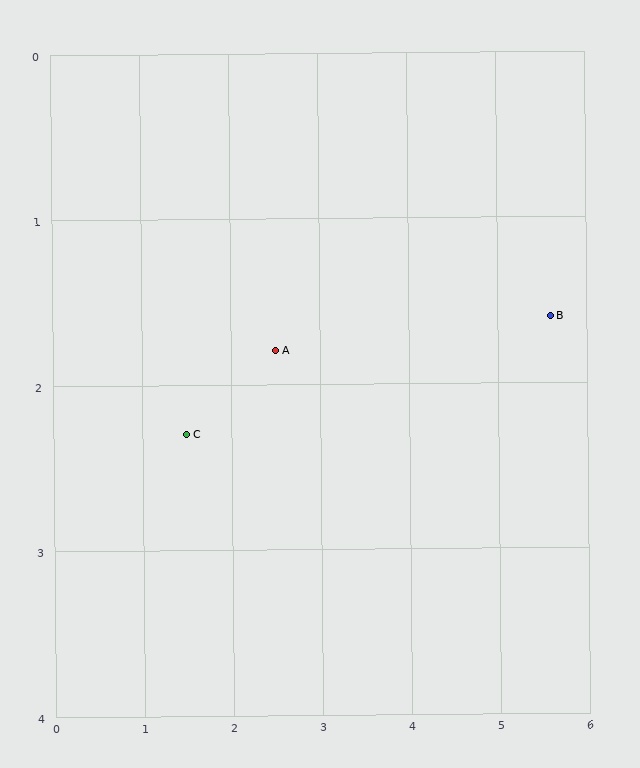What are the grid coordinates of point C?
Point C is at approximately (1.5, 2.3).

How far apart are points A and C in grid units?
Points A and C are about 1.1 grid units apart.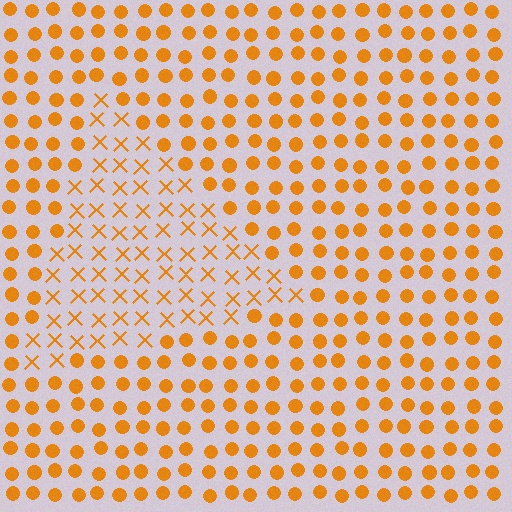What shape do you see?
I see a triangle.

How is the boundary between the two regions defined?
The boundary is defined by a change in element shape: X marks inside vs. circles outside. All elements share the same color and spacing.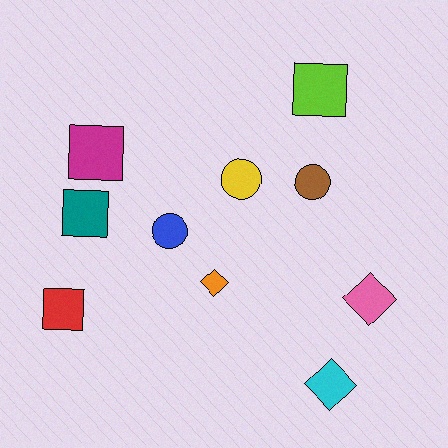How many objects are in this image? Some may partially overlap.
There are 10 objects.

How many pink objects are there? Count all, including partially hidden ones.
There is 1 pink object.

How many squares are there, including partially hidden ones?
There are 4 squares.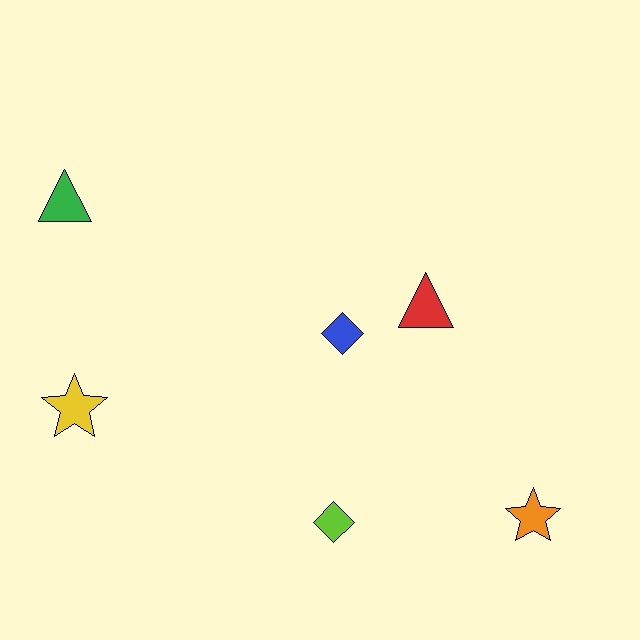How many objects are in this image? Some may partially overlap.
There are 6 objects.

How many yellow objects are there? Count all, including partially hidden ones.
There is 1 yellow object.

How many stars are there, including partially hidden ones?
There are 2 stars.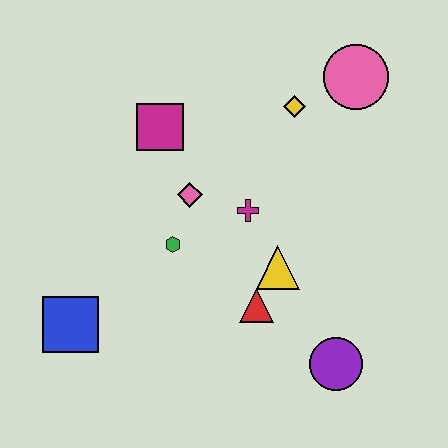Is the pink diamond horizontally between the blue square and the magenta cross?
Yes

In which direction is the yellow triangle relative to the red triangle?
The yellow triangle is above the red triangle.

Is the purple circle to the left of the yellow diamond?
No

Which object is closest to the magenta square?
The pink diamond is closest to the magenta square.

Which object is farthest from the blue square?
The pink circle is farthest from the blue square.